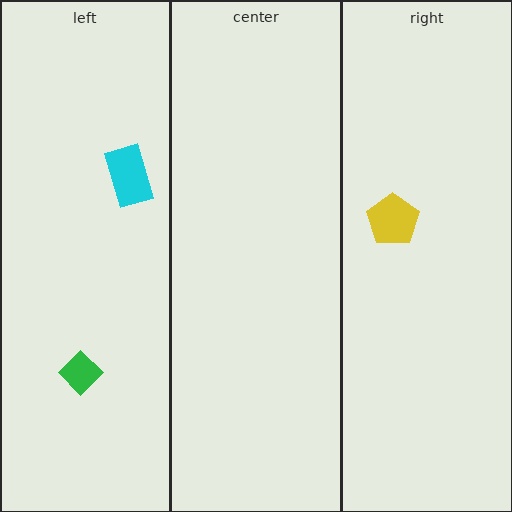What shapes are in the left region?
The green diamond, the cyan rectangle.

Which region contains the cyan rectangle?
The left region.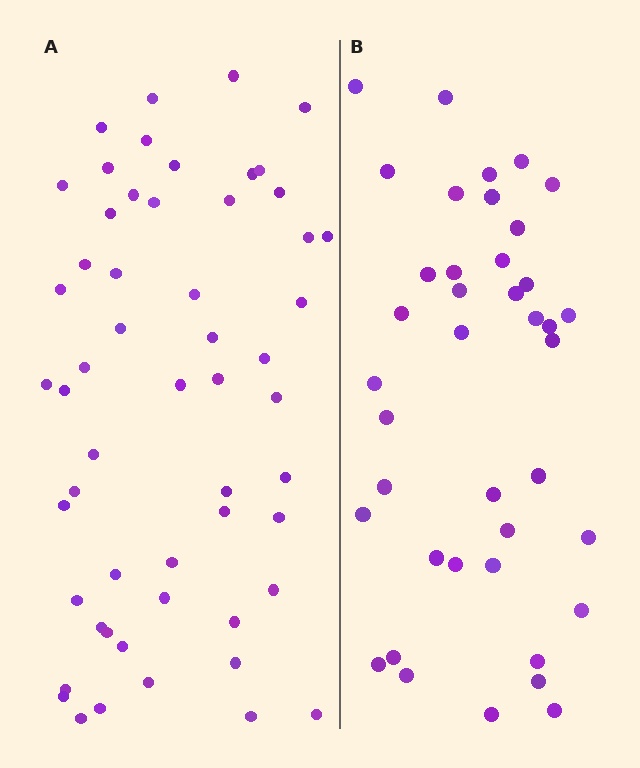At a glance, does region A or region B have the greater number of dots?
Region A (the left region) has more dots.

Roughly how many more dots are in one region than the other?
Region A has approximately 15 more dots than region B.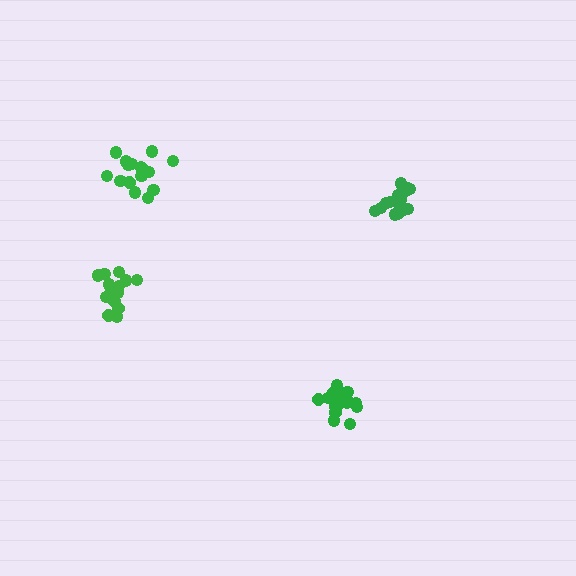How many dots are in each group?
Group 1: 15 dots, Group 2: 18 dots, Group 3: 15 dots, Group 4: 16 dots (64 total).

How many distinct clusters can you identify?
There are 4 distinct clusters.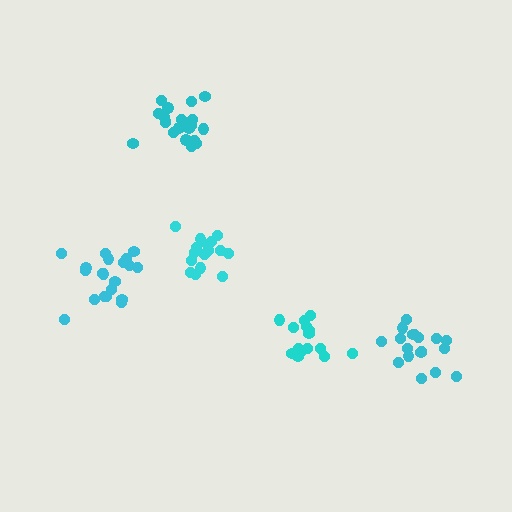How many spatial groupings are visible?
There are 5 spatial groupings.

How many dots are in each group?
Group 1: 15 dots, Group 2: 17 dots, Group 3: 18 dots, Group 4: 21 dots, Group 5: 20 dots (91 total).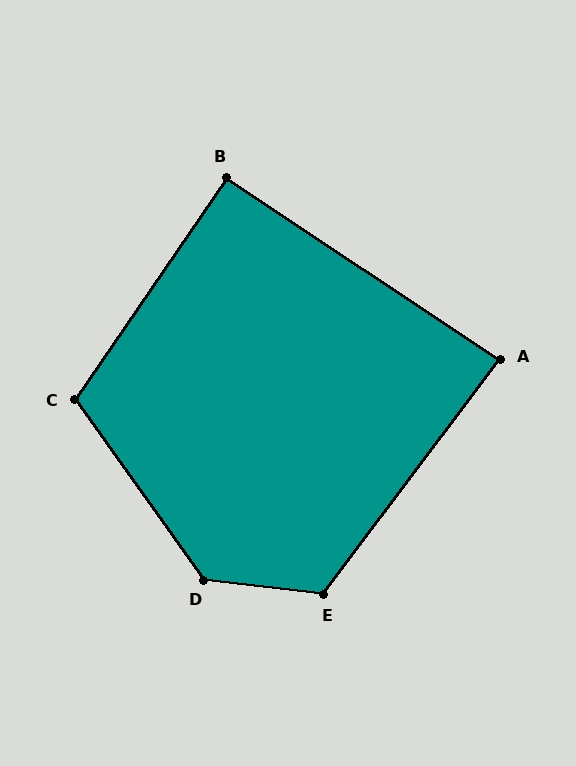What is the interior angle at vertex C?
Approximately 110 degrees (obtuse).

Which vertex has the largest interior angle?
D, at approximately 132 degrees.